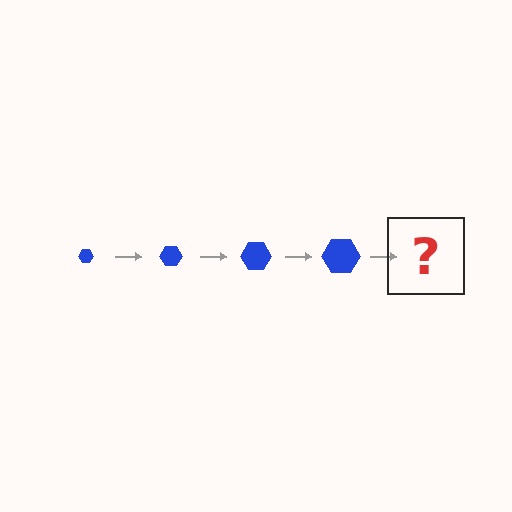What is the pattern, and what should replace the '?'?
The pattern is that the hexagon gets progressively larger each step. The '?' should be a blue hexagon, larger than the previous one.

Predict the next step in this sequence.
The next step is a blue hexagon, larger than the previous one.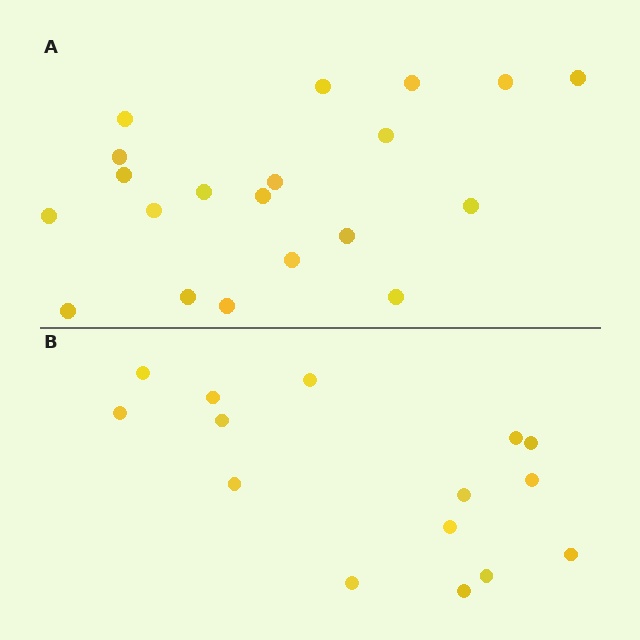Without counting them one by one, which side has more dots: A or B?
Region A (the top region) has more dots.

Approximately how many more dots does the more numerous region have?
Region A has about 5 more dots than region B.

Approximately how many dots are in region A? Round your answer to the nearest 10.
About 20 dots.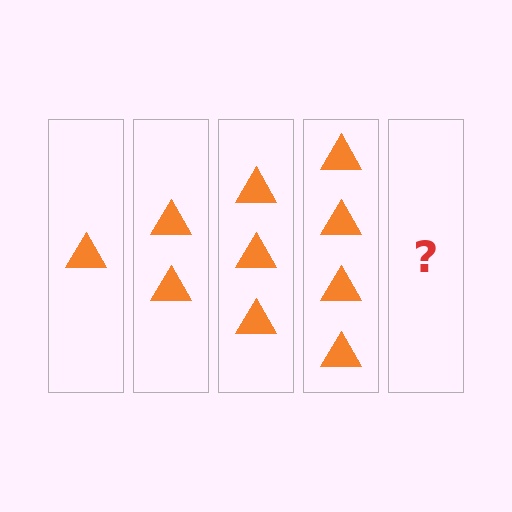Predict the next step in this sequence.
The next step is 5 triangles.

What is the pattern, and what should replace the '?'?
The pattern is that each step adds one more triangle. The '?' should be 5 triangles.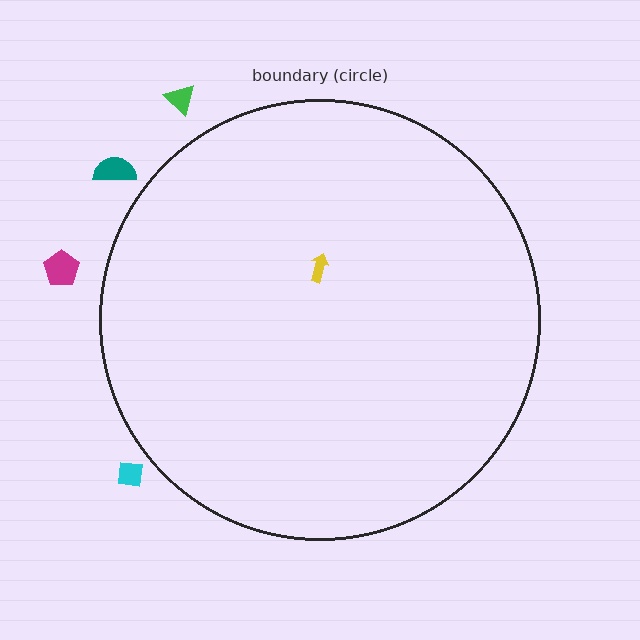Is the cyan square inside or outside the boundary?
Outside.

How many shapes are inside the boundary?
1 inside, 4 outside.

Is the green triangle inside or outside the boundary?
Outside.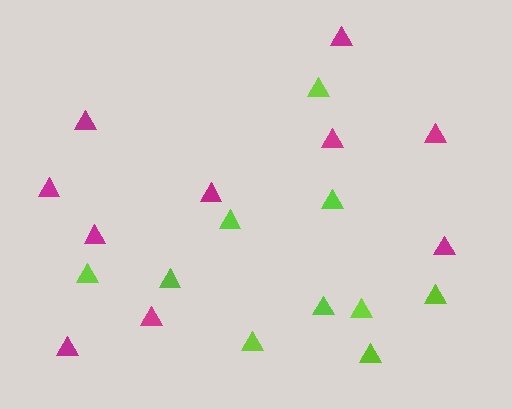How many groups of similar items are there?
There are 2 groups: one group of magenta triangles (10) and one group of lime triangles (10).